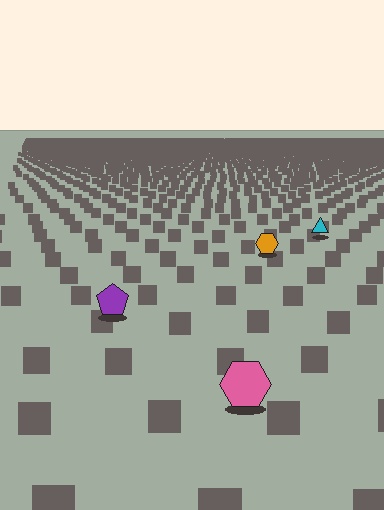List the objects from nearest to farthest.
From nearest to farthest: the pink hexagon, the purple pentagon, the orange hexagon, the cyan triangle.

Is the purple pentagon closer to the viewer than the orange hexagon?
Yes. The purple pentagon is closer — you can tell from the texture gradient: the ground texture is coarser near it.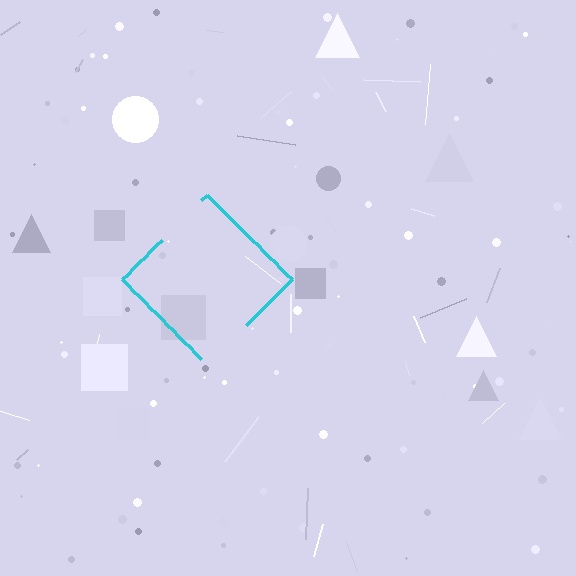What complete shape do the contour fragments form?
The contour fragments form a diamond.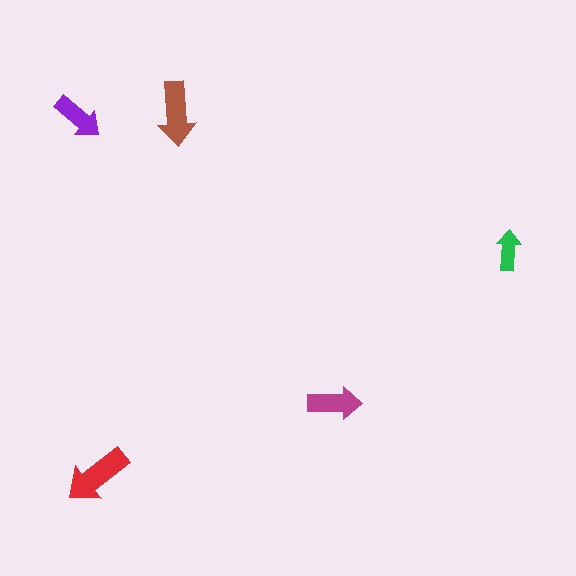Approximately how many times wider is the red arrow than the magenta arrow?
About 1.5 times wider.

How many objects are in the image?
There are 5 objects in the image.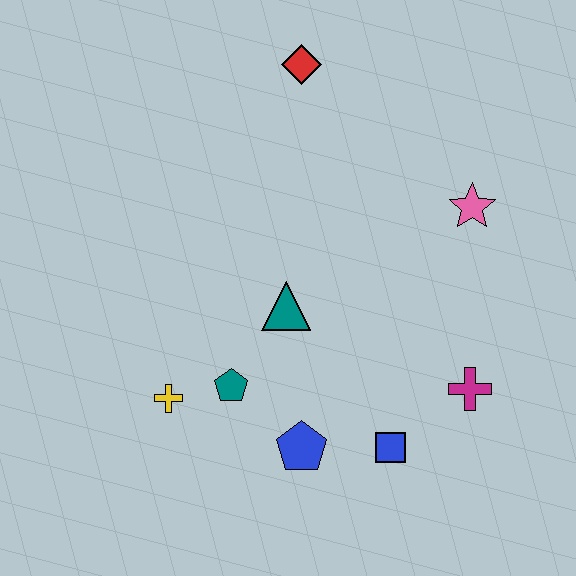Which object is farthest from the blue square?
The red diamond is farthest from the blue square.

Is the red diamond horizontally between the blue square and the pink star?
No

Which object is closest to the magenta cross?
The blue square is closest to the magenta cross.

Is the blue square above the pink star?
No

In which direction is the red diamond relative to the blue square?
The red diamond is above the blue square.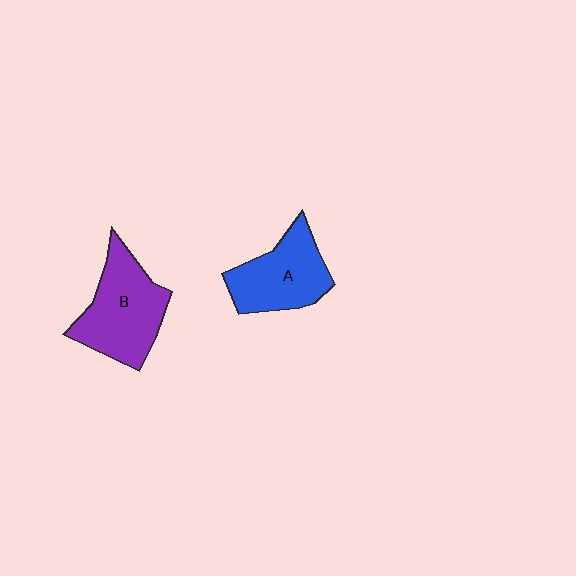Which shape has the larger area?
Shape B (purple).